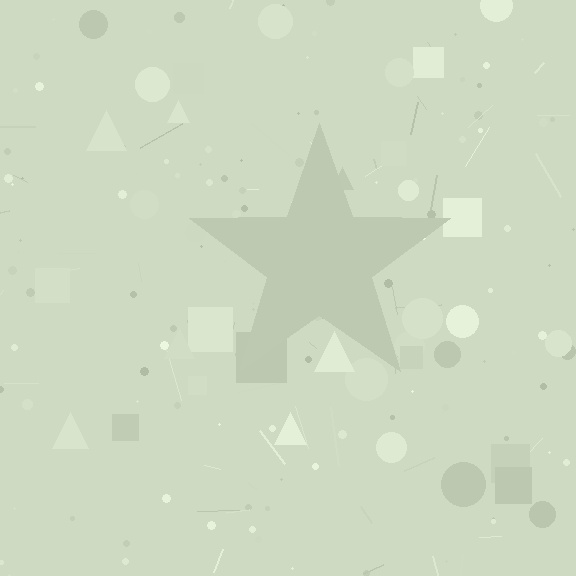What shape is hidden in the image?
A star is hidden in the image.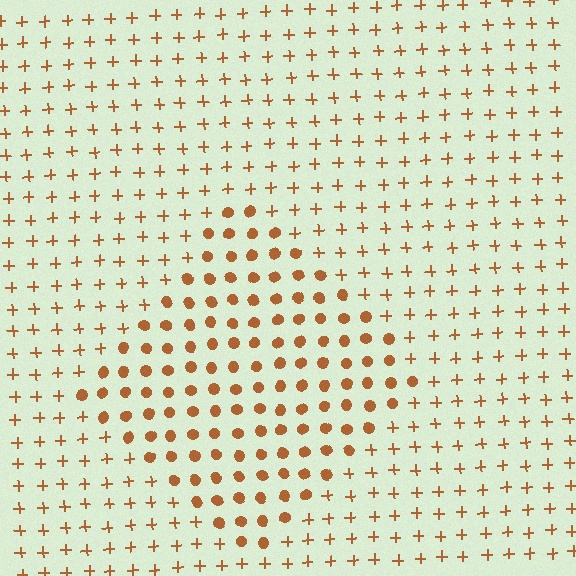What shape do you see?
I see a diamond.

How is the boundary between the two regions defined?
The boundary is defined by a change in element shape: circles inside vs. plus signs outside. All elements share the same color and spacing.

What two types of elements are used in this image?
The image uses circles inside the diamond region and plus signs outside it.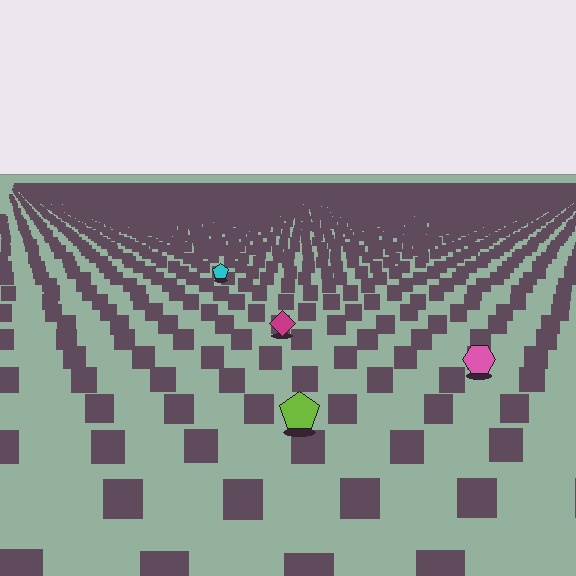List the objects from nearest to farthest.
From nearest to farthest: the lime pentagon, the pink hexagon, the magenta diamond, the cyan pentagon.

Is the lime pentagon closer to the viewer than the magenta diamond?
Yes. The lime pentagon is closer — you can tell from the texture gradient: the ground texture is coarser near it.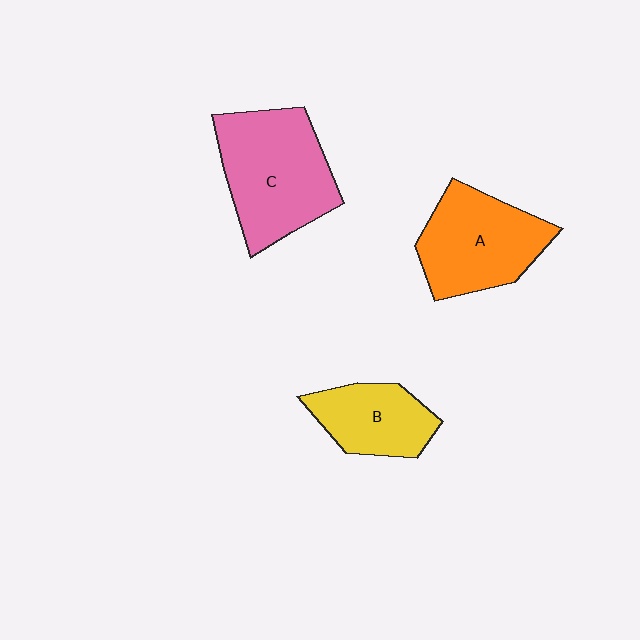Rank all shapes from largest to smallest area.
From largest to smallest: C (pink), A (orange), B (yellow).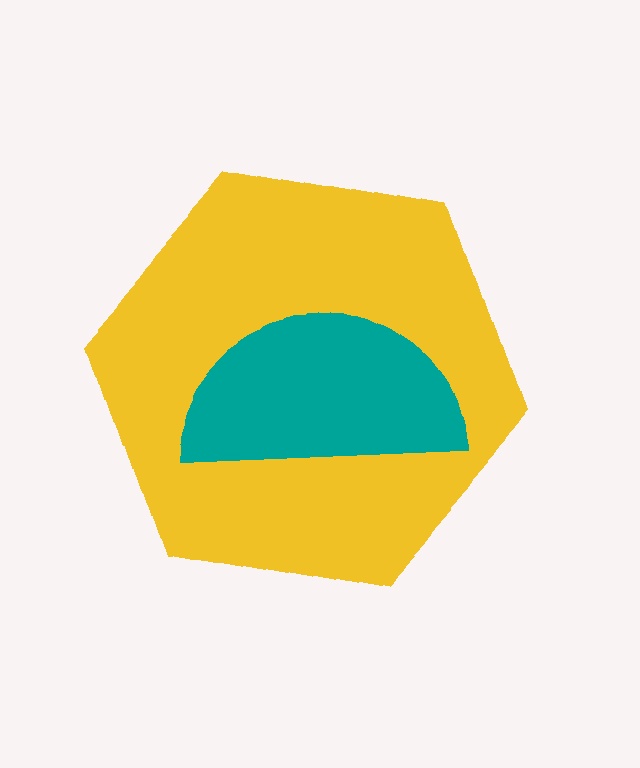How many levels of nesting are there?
2.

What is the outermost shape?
The yellow hexagon.